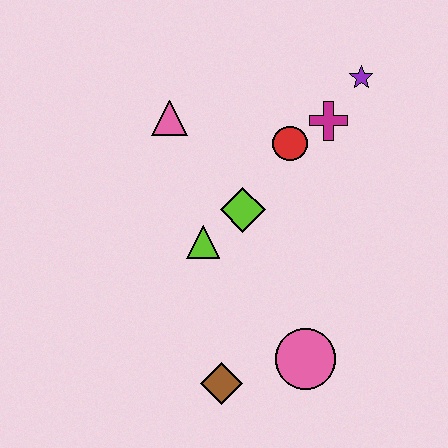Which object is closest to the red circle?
The magenta cross is closest to the red circle.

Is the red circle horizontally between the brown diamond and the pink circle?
Yes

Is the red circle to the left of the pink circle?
Yes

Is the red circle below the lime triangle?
No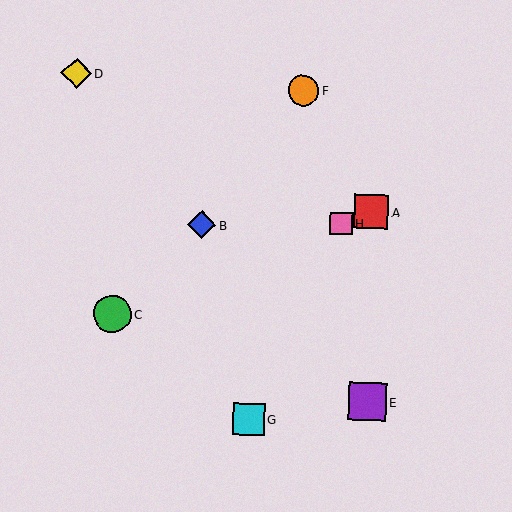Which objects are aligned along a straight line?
Objects A, C, H are aligned along a straight line.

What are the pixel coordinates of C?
Object C is at (112, 314).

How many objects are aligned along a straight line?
3 objects (A, C, H) are aligned along a straight line.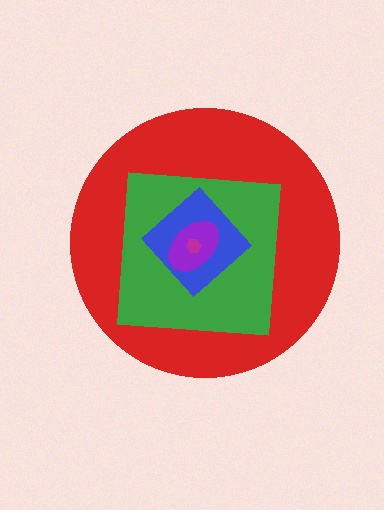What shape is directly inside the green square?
The blue diamond.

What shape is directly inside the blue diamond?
The purple ellipse.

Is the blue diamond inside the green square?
Yes.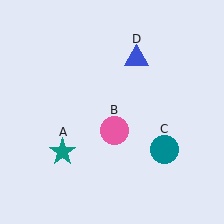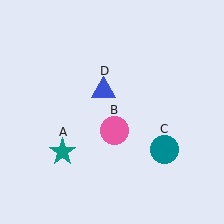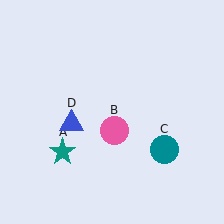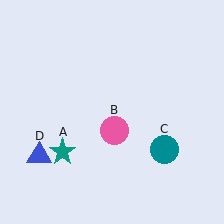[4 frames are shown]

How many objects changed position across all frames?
1 object changed position: blue triangle (object D).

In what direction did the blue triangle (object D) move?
The blue triangle (object D) moved down and to the left.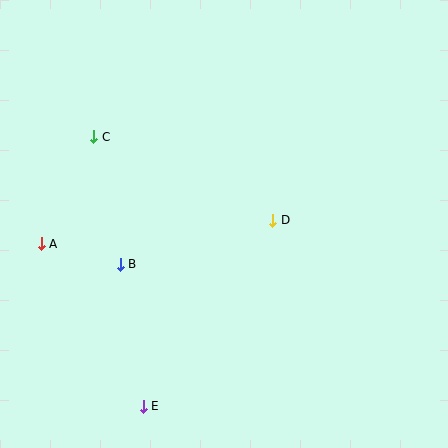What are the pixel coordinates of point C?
Point C is at (94, 137).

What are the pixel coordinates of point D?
Point D is at (273, 220).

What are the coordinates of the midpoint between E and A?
The midpoint between E and A is at (92, 325).